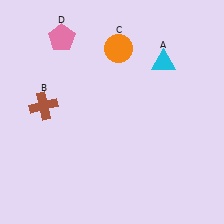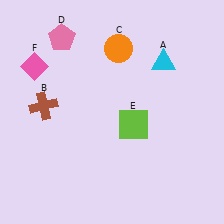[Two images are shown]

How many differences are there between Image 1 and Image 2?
There are 2 differences between the two images.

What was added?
A lime square (E), a pink diamond (F) were added in Image 2.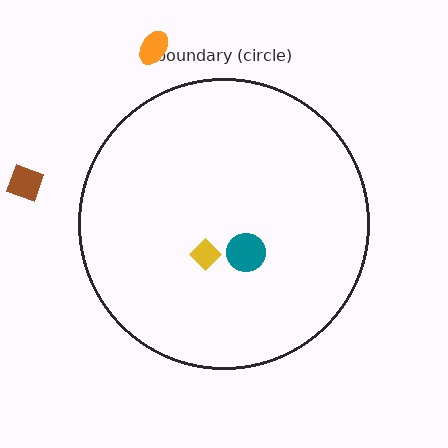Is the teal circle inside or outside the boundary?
Inside.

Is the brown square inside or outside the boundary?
Outside.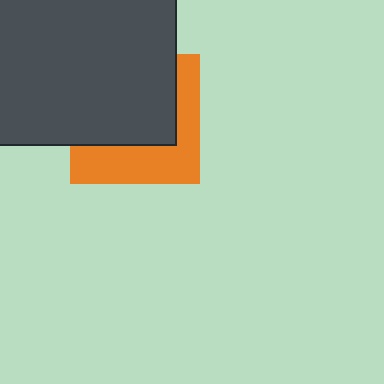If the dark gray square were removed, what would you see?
You would see the complete orange square.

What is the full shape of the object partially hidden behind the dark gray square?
The partially hidden object is an orange square.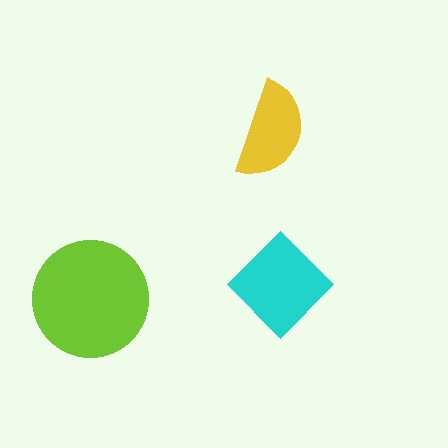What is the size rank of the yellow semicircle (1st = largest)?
3rd.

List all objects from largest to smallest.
The lime circle, the cyan diamond, the yellow semicircle.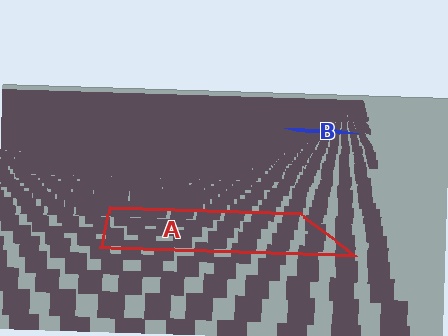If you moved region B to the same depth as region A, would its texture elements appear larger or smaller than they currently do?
They would appear larger. At a closer depth, the same texture elements are projected at a bigger on-screen size.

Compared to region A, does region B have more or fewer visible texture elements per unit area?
Region B has more texture elements per unit area — they are packed more densely because it is farther away.